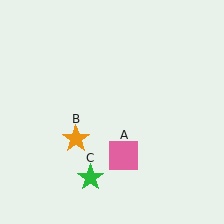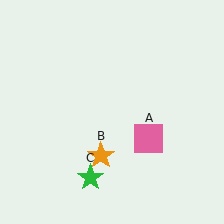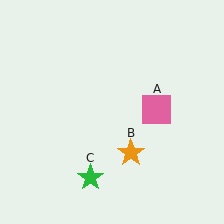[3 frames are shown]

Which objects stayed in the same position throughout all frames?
Green star (object C) remained stationary.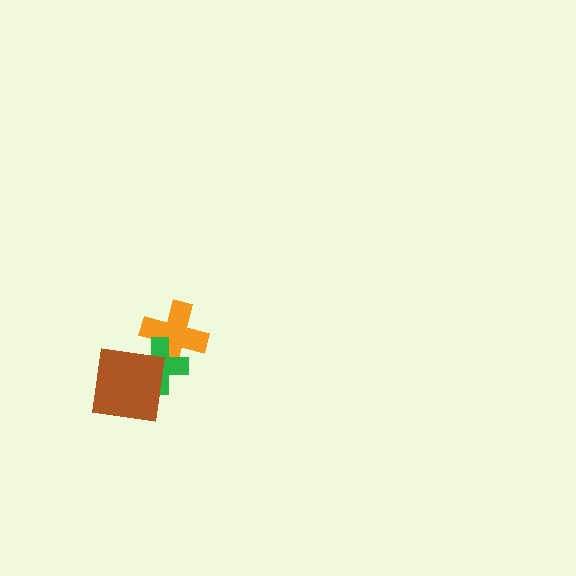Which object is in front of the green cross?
The brown square is in front of the green cross.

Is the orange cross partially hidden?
Yes, it is partially covered by another shape.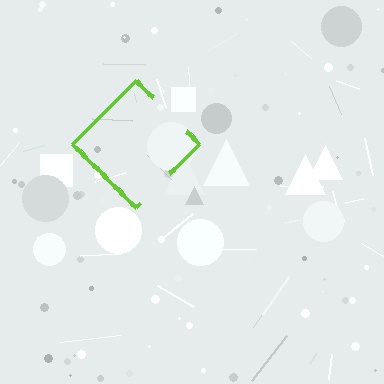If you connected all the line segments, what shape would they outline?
They would outline a diamond.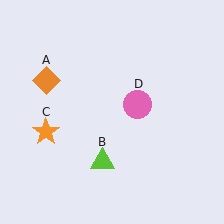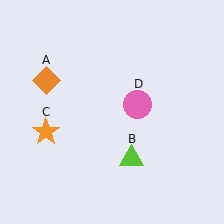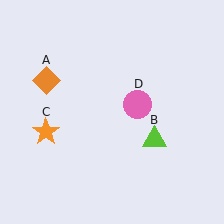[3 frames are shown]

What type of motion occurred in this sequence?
The lime triangle (object B) rotated counterclockwise around the center of the scene.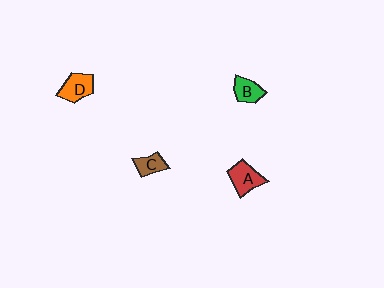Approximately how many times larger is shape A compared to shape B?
Approximately 1.3 times.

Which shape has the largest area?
Shape A (red).